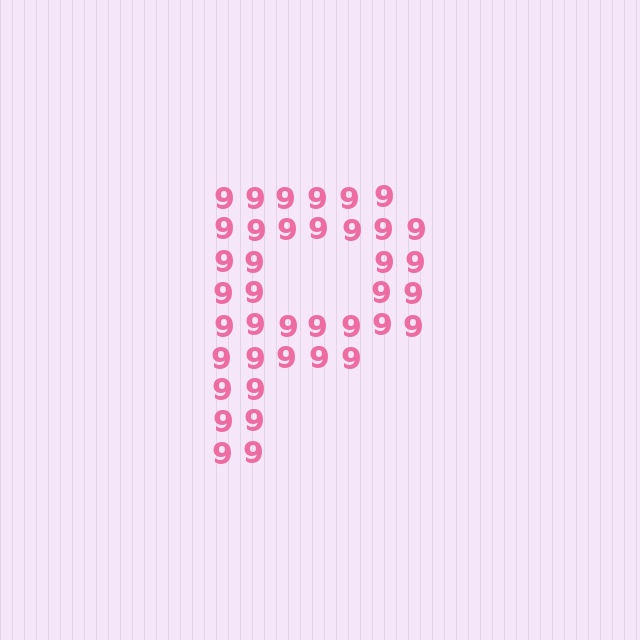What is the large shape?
The large shape is the letter P.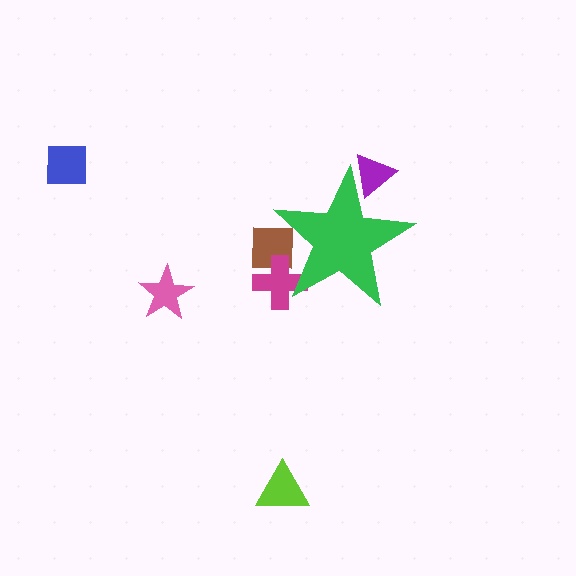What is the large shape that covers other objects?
A green star.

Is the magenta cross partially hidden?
Yes, the magenta cross is partially hidden behind the green star.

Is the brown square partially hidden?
Yes, the brown square is partially hidden behind the green star.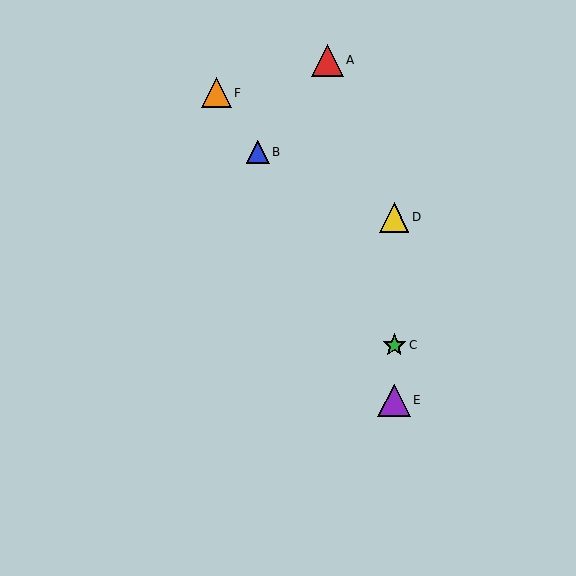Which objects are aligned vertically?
Objects C, D, E are aligned vertically.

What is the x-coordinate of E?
Object E is at x≈394.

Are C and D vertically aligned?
Yes, both are at x≈394.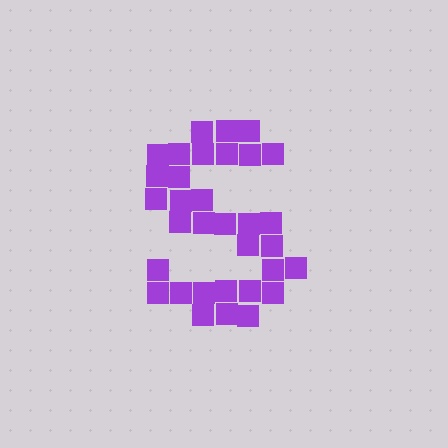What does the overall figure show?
The overall figure shows the letter S.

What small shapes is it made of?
It is made of small squares.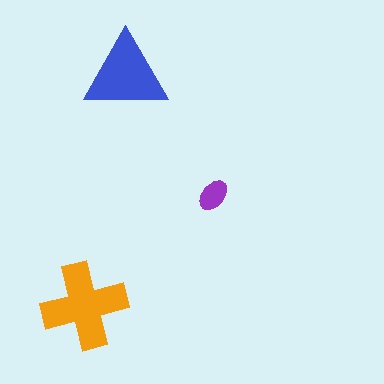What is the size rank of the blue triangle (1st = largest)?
2nd.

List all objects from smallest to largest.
The purple ellipse, the blue triangle, the orange cross.